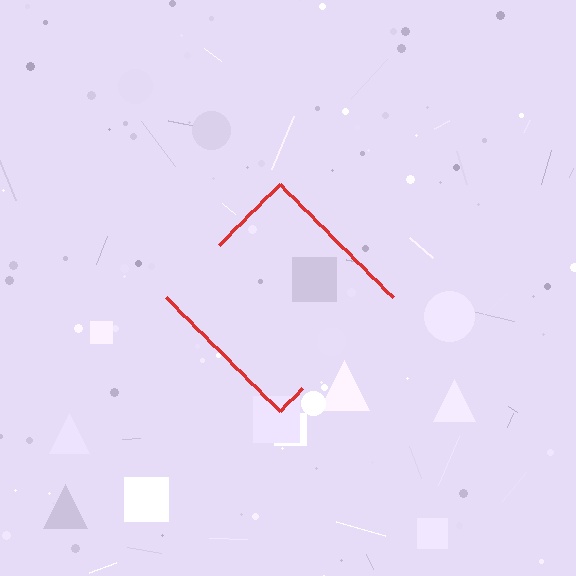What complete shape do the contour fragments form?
The contour fragments form a diamond.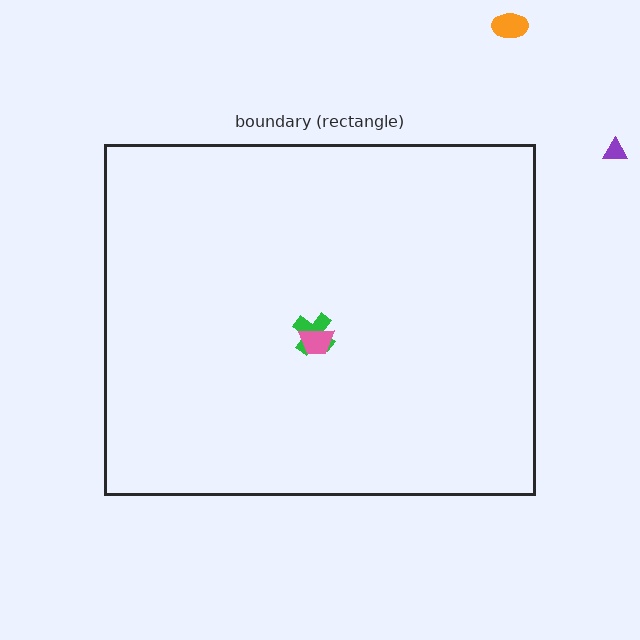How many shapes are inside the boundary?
2 inside, 2 outside.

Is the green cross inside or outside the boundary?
Inside.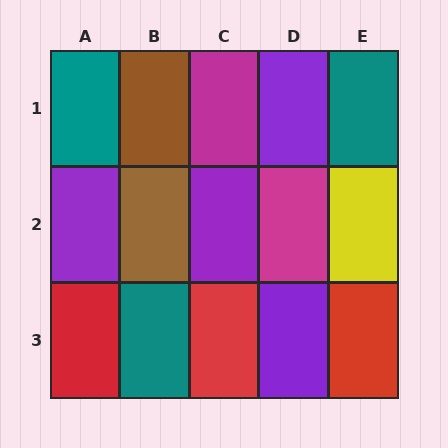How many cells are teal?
3 cells are teal.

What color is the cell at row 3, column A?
Red.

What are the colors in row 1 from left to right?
Teal, brown, magenta, purple, teal.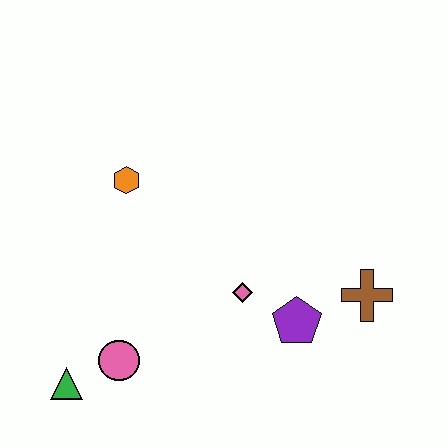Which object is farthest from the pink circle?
The brown cross is farthest from the pink circle.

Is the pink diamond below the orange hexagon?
Yes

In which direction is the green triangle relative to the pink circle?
The green triangle is to the left of the pink circle.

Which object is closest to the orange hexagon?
The pink diamond is closest to the orange hexagon.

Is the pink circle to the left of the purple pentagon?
Yes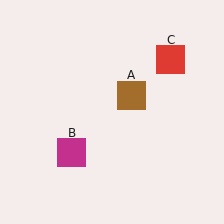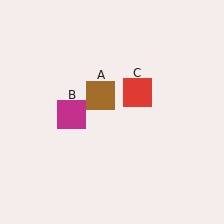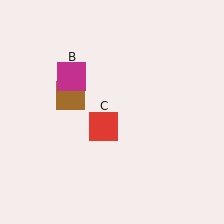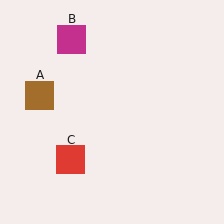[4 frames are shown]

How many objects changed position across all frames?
3 objects changed position: brown square (object A), magenta square (object B), red square (object C).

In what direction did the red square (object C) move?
The red square (object C) moved down and to the left.